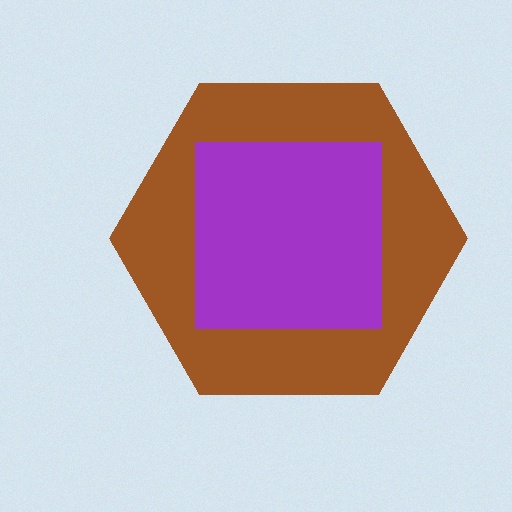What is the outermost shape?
The brown hexagon.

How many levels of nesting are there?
2.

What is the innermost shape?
The purple square.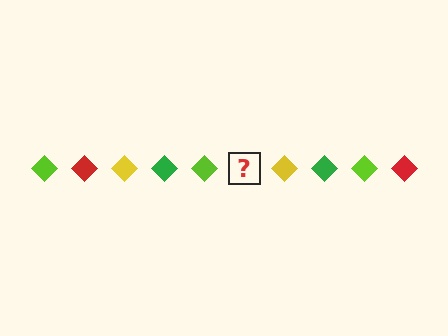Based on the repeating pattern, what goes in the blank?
The blank should be a red diamond.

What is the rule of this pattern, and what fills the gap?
The rule is that the pattern cycles through lime, red, yellow, green diamonds. The gap should be filled with a red diamond.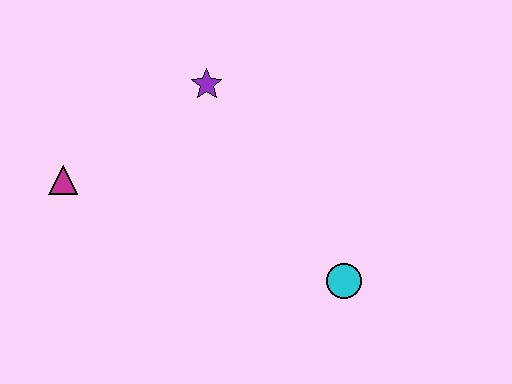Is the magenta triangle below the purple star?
Yes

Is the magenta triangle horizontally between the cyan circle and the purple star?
No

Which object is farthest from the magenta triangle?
The cyan circle is farthest from the magenta triangle.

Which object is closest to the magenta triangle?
The purple star is closest to the magenta triangle.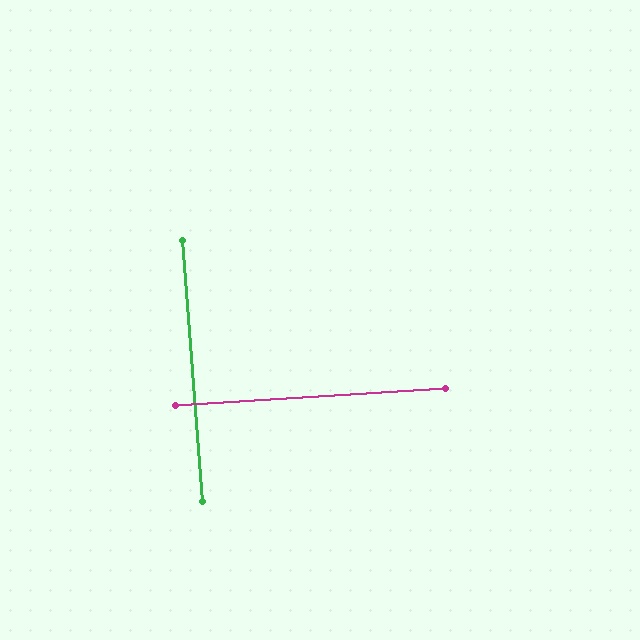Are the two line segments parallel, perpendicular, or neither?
Perpendicular — they meet at approximately 89°.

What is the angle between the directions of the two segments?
Approximately 89 degrees.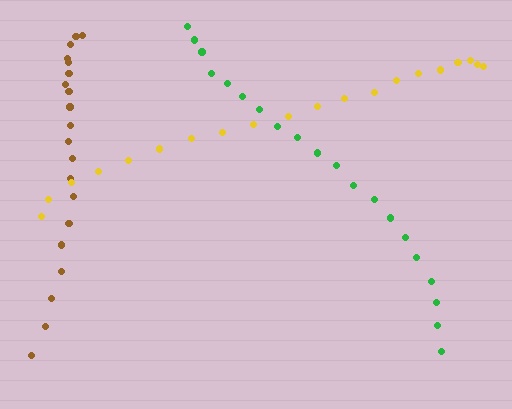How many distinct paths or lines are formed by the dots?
There are 3 distinct paths.